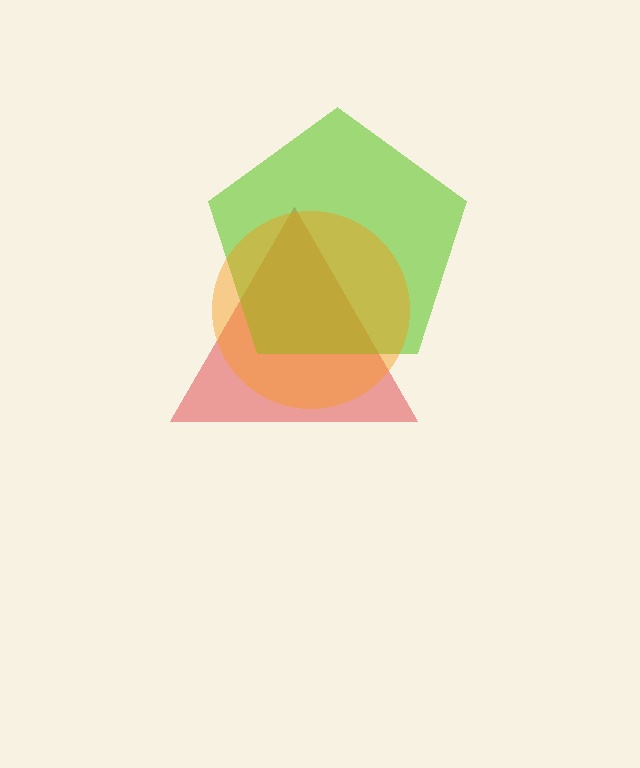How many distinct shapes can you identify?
There are 3 distinct shapes: a red triangle, a lime pentagon, an orange circle.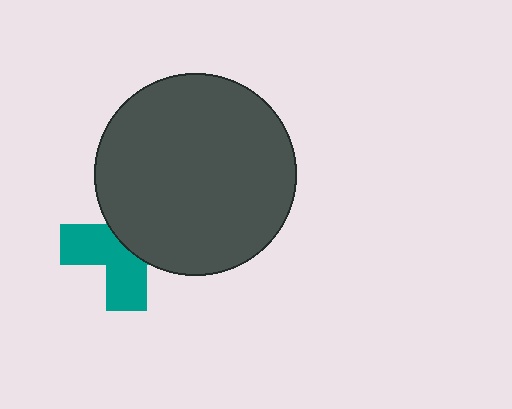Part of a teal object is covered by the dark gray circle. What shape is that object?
It is a cross.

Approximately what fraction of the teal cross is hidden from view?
Roughly 51% of the teal cross is hidden behind the dark gray circle.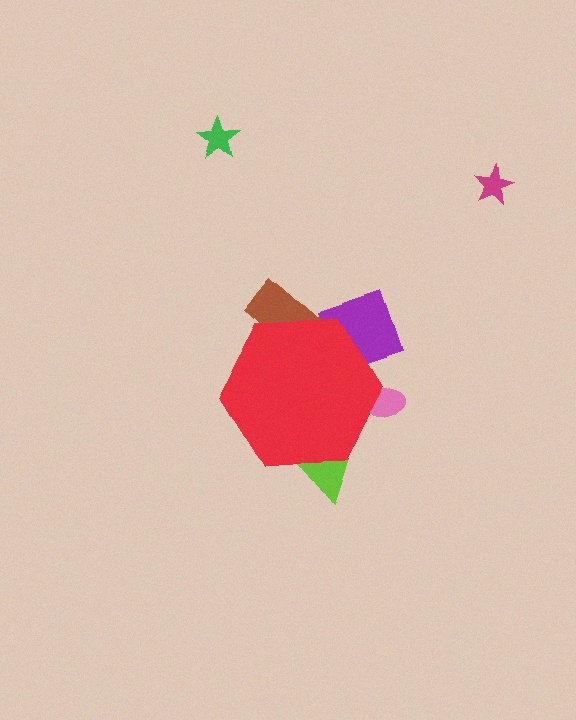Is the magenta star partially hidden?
No, the magenta star is fully visible.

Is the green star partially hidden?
No, the green star is fully visible.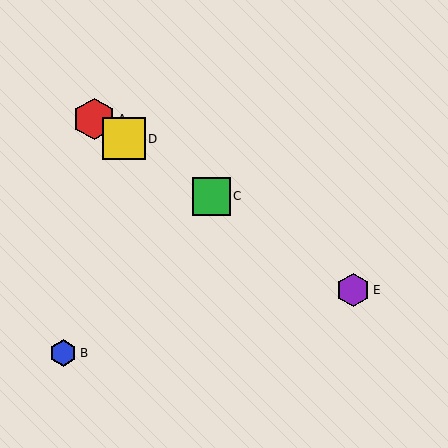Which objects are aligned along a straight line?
Objects A, C, D, E are aligned along a straight line.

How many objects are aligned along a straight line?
4 objects (A, C, D, E) are aligned along a straight line.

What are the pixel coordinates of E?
Object E is at (353, 290).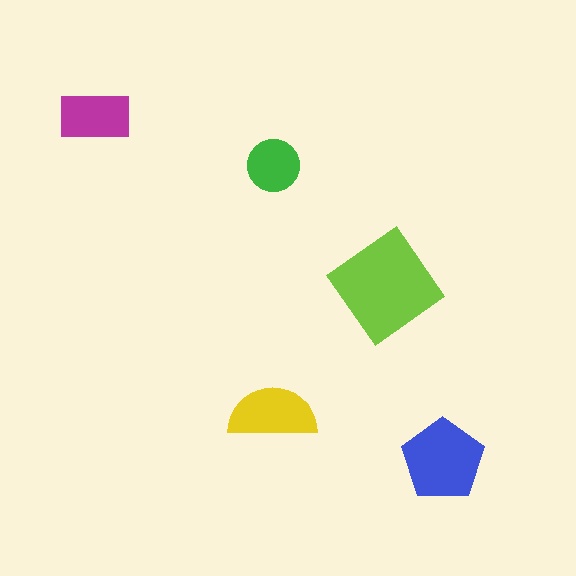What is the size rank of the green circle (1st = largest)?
5th.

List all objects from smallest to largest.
The green circle, the magenta rectangle, the yellow semicircle, the blue pentagon, the lime diamond.